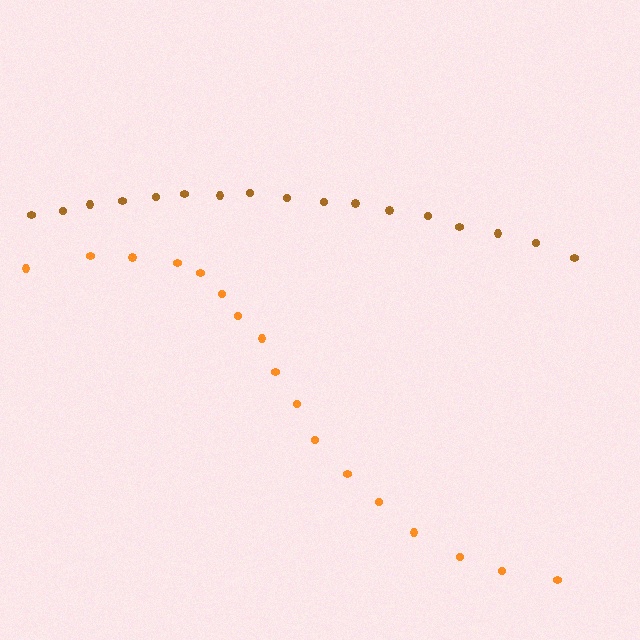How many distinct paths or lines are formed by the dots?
There are 2 distinct paths.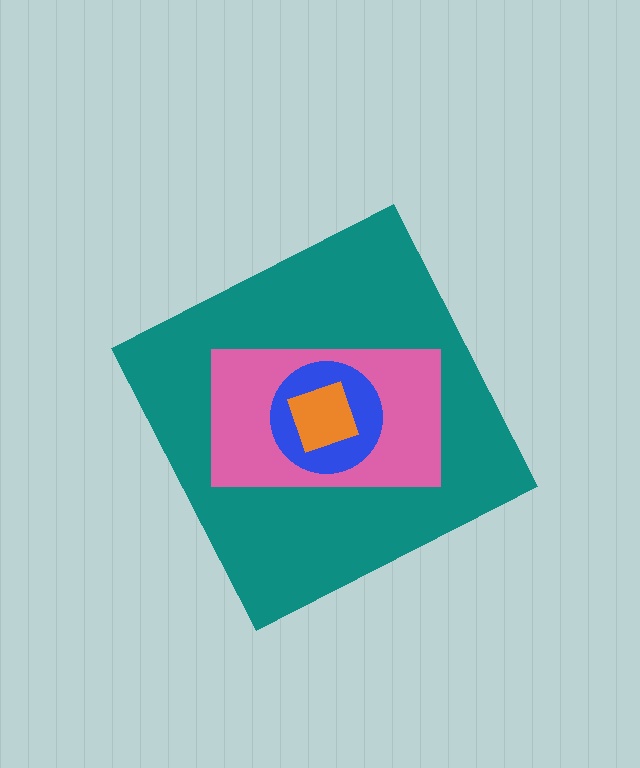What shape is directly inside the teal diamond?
The pink rectangle.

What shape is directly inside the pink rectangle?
The blue circle.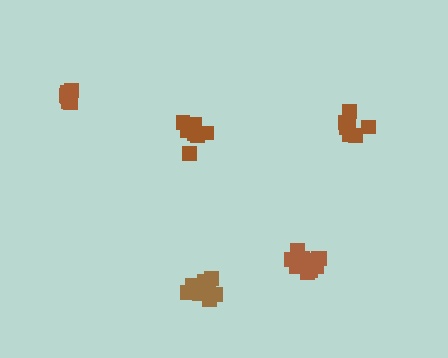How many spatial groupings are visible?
There are 5 spatial groupings.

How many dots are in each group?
Group 1: 12 dots, Group 2: 6 dots, Group 3: 8 dots, Group 4: 7 dots, Group 5: 11 dots (44 total).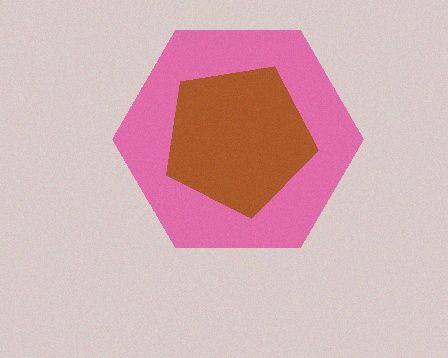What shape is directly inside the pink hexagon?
The brown pentagon.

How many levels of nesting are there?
2.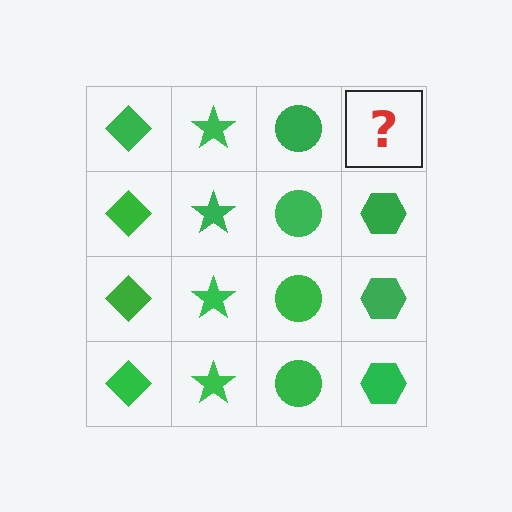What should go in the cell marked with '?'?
The missing cell should contain a green hexagon.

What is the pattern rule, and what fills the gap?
The rule is that each column has a consistent shape. The gap should be filled with a green hexagon.